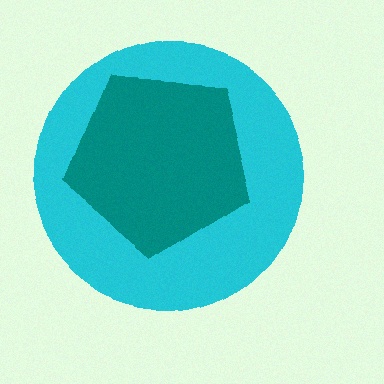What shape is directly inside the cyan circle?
The teal pentagon.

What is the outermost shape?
The cyan circle.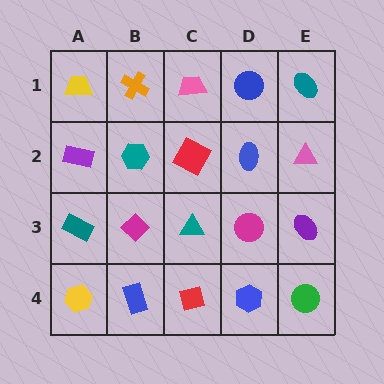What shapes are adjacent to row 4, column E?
A purple ellipse (row 3, column E), a blue hexagon (row 4, column D).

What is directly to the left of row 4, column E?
A blue hexagon.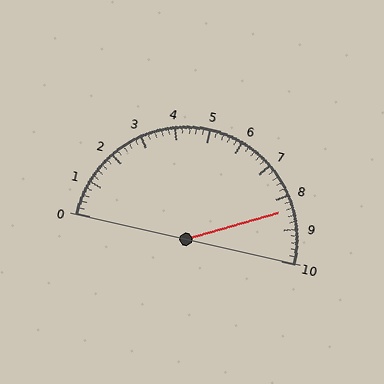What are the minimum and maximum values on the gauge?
The gauge ranges from 0 to 10.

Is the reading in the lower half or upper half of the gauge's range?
The reading is in the upper half of the range (0 to 10).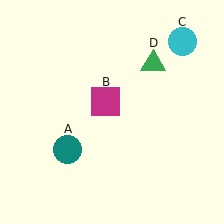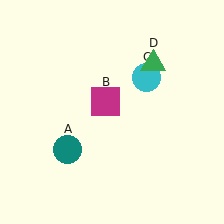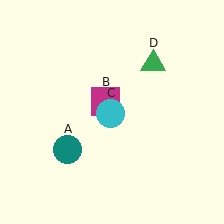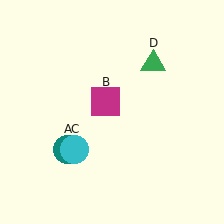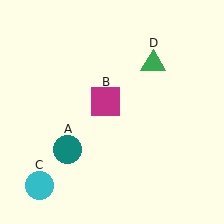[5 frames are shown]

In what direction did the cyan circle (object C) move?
The cyan circle (object C) moved down and to the left.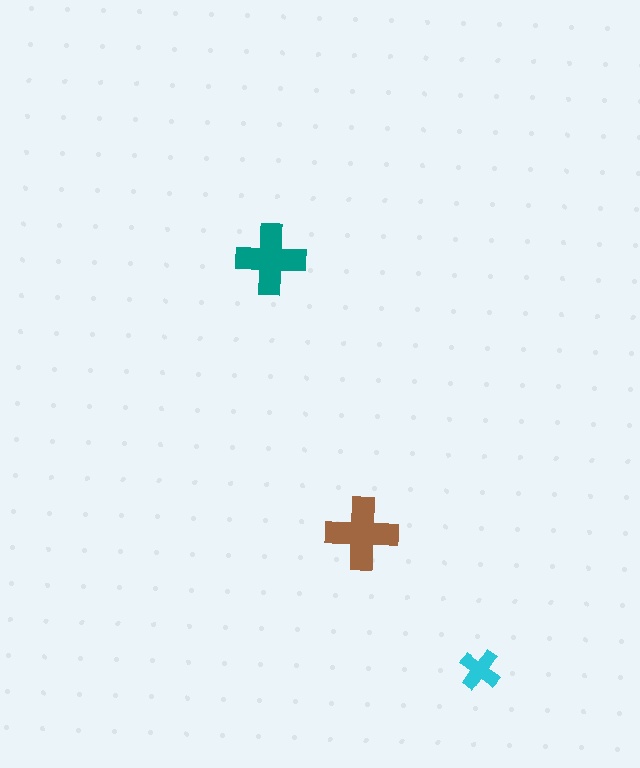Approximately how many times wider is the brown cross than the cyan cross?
About 2 times wider.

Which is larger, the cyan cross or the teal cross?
The teal one.